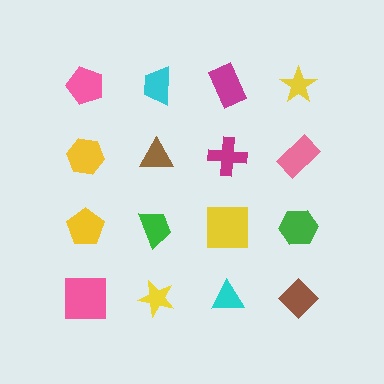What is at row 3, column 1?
A yellow pentagon.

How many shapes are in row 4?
4 shapes.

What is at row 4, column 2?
A yellow star.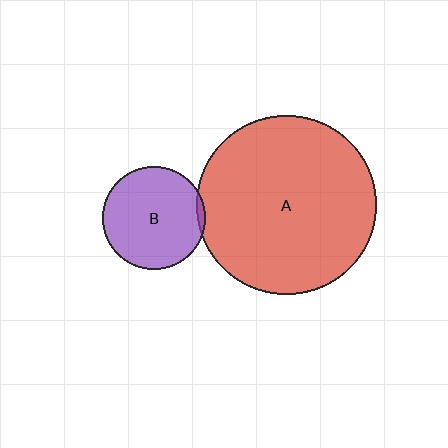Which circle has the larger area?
Circle A (red).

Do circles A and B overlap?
Yes.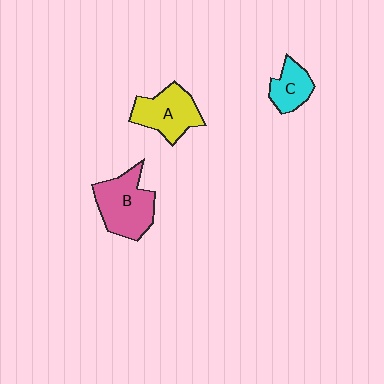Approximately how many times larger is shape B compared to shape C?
Approximately 1.9 times.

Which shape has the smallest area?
Shape C (cyan).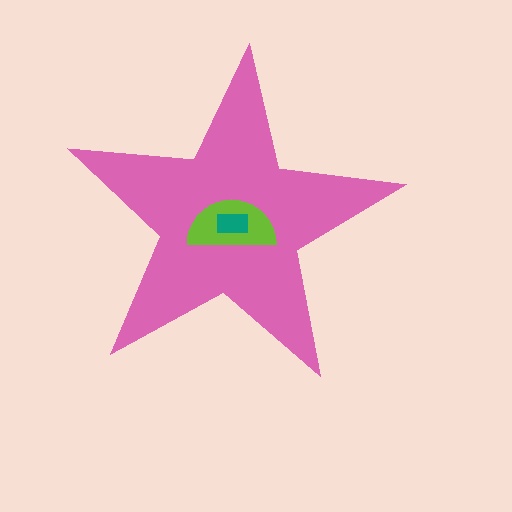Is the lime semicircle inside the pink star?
Yes.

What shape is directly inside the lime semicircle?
The teal rectangle.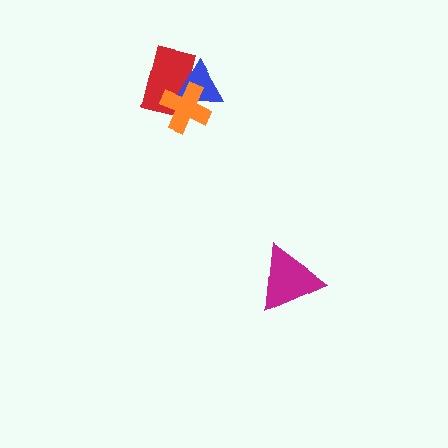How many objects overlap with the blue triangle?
2 objects overlap with the blue triangle.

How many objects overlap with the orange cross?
2 objects overlap with the orange cross.